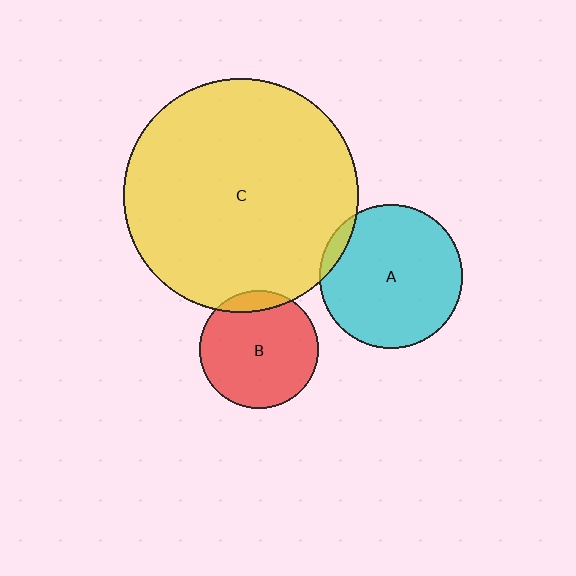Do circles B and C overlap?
Yes.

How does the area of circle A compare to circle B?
Approximately 1.5 times.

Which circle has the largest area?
Circle C (yellow).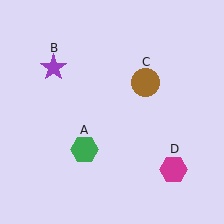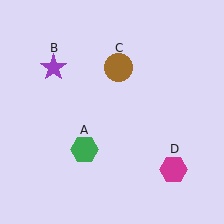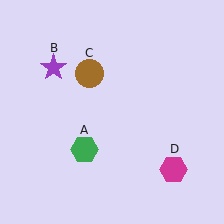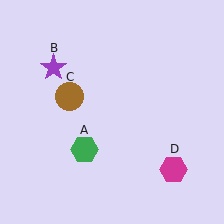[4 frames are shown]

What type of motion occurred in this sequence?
The brown circle (object C) rotated counterclockwise around the center of the scene.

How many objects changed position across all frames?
1 object changed position: brown circle (object C).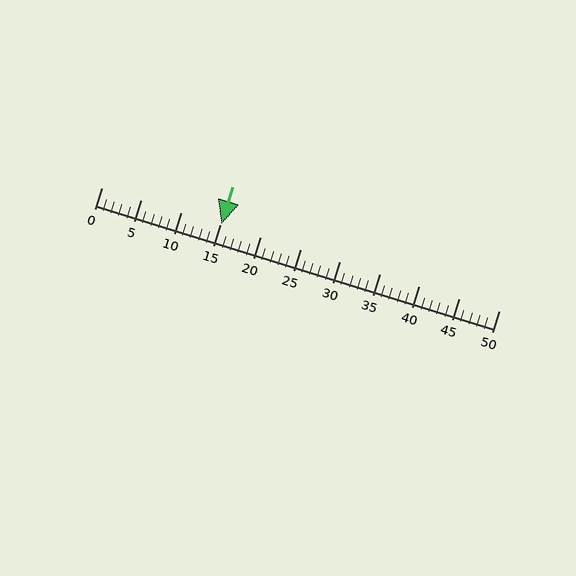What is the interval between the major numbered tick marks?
The major tick marks are spaced 5 units apart.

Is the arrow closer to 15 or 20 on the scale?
The arrow is closer to 15.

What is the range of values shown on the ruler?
The ruler shows values from 0 to 50.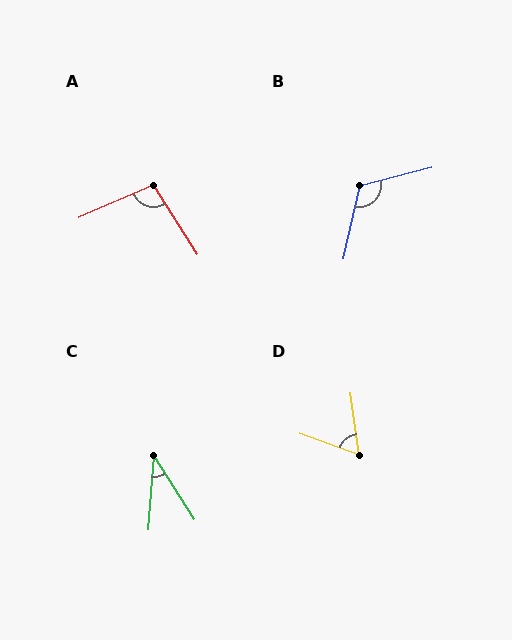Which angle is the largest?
B, at approximately 117 degrees.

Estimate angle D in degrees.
Approximately 63 degrees.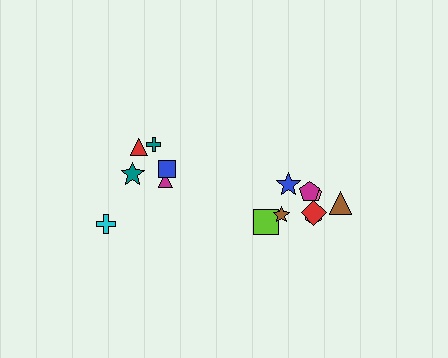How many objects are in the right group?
There are 8 objects.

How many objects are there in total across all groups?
There are 14 objects.